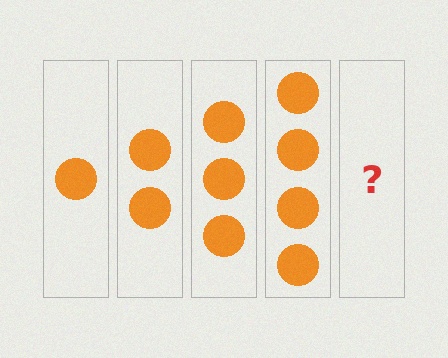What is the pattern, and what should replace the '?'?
The pattern is that each step adds one more circle. The '?' should be 5 circles.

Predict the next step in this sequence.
The next step is 5 circles.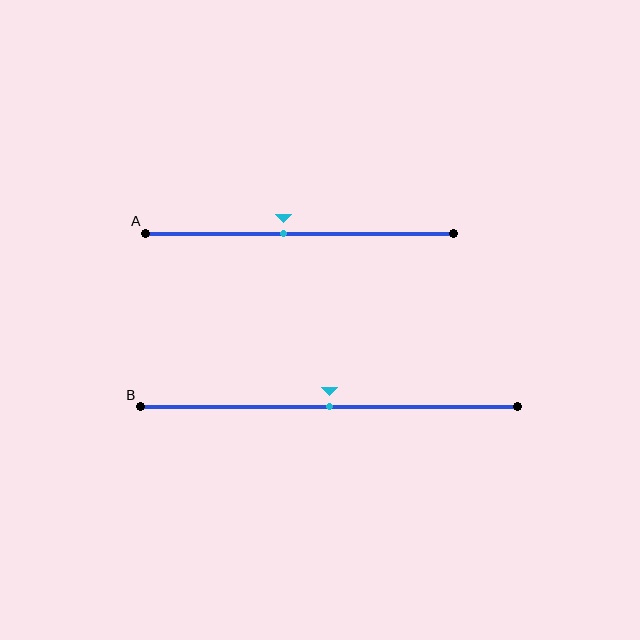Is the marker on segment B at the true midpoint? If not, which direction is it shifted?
Yes, the marker on segment B is at the true midpoint.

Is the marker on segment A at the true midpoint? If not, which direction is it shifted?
No, the marker on segment A is shifted to the left by about 5% of the segment length.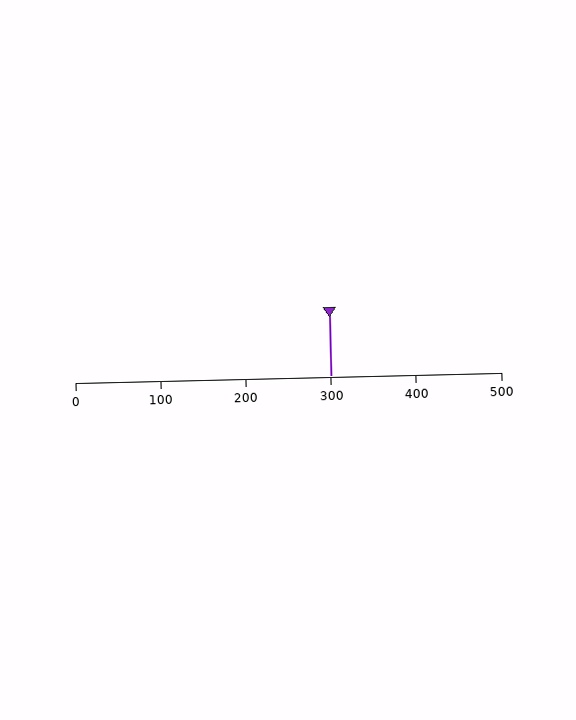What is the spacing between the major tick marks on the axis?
The major ticks are spaced 100 apart.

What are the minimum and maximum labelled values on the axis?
The axis runs from 0 to 500.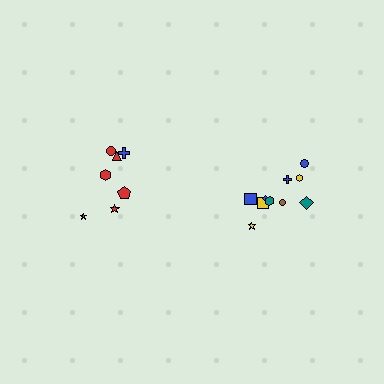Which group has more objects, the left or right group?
The right group.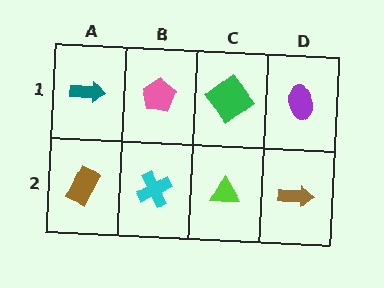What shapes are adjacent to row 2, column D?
A purple ellipse (row 1, column D), a lime triangle (row 2, column C).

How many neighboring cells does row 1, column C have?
3.